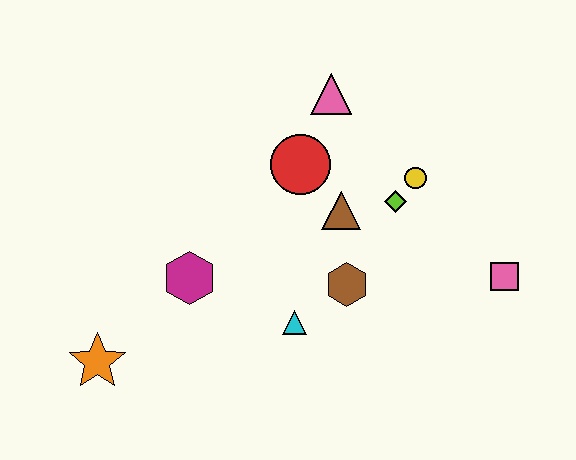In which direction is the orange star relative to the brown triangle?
The orange star is to the left of the brown triangle.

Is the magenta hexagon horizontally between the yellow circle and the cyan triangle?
No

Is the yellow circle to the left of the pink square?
Yes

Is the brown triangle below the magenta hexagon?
No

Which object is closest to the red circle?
The brown triangle is closest to the red circle.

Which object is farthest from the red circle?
The orange star is farthest from the red circle.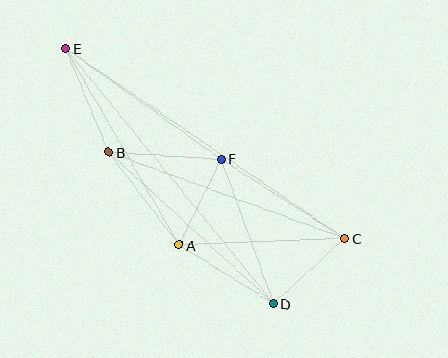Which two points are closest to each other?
Points A and F are closest to each other.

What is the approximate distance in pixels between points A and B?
The distance between A and B is approximately 117 pixels.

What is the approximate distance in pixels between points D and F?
The distance between D and F is approximately 154 pixels.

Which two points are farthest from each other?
Points C and E are farthest from each other.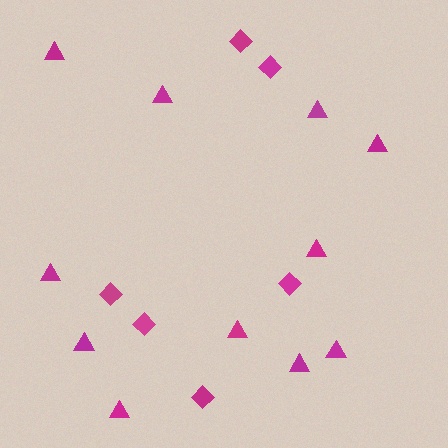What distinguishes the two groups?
There are 2 groups: one group of triangles (11) and one group of diamonds (6).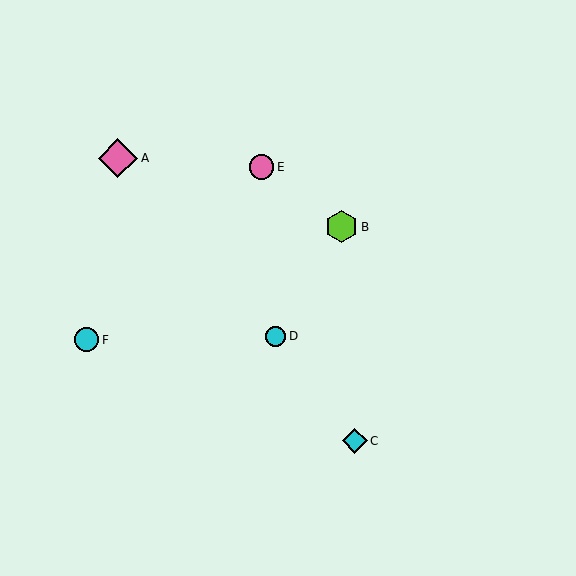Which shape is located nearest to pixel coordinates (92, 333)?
The cyan circle (labeled F) at (87, 340) is nearest to that location.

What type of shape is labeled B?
Shape B is a lime hexagon.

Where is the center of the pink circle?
The center of the pink circle is at (262, 167).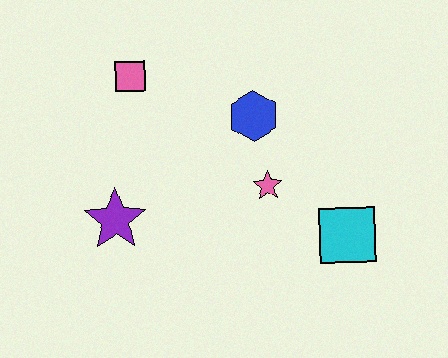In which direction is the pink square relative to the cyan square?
The pink square is to the left of the cyan square.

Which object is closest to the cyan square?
The pink star is closest to the cyan square.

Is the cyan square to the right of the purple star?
Yes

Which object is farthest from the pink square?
The cyan square is farthest from the pink square.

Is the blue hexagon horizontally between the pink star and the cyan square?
No